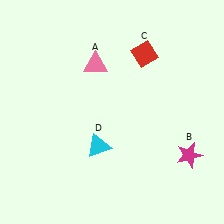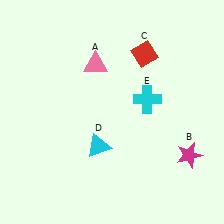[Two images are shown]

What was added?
A cyan cross (E) was added in Image 2.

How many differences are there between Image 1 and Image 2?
There is 1 difference between the two images.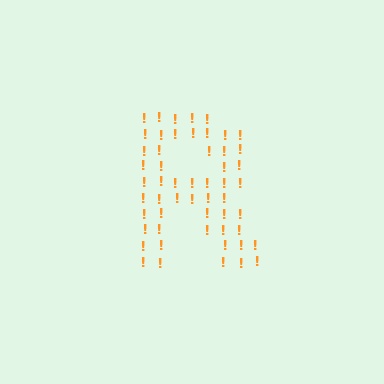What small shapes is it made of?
It is made of small exclamation marks.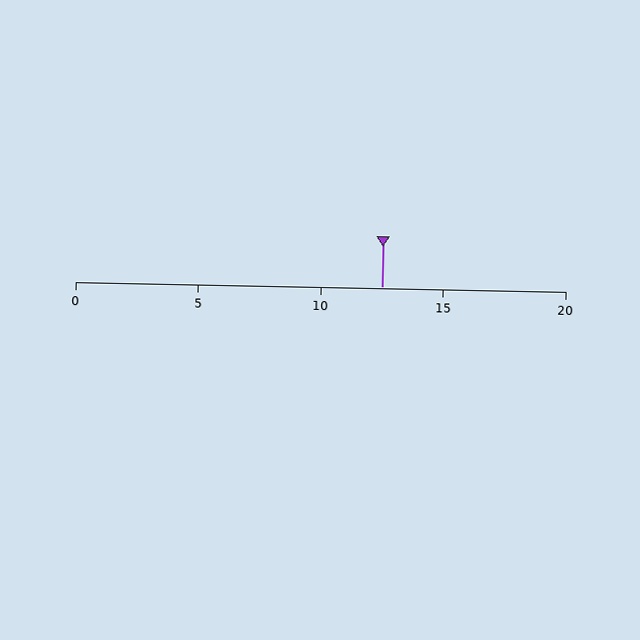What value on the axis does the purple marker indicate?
The marker indicates approximately 12.5.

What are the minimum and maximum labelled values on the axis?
The axis runs from 0 to 20.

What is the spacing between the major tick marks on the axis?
The major ticks are spaced 5 apart.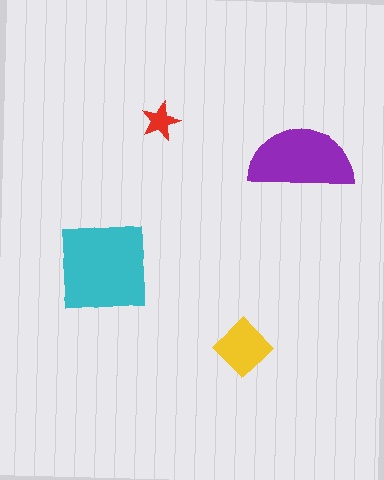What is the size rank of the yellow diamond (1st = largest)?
3rd.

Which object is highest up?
The red star is topmost.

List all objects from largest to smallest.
The cyan square, the purple semicircle, the yellow diamond, the red star.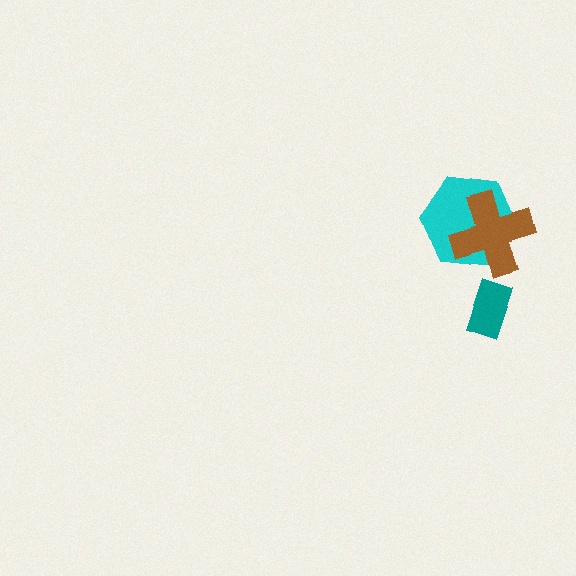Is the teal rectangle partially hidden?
No, no other shape covers it.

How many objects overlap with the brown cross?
1 object overlaps with the brown cross.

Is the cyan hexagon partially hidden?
Yes, it is partially covered by another shape.